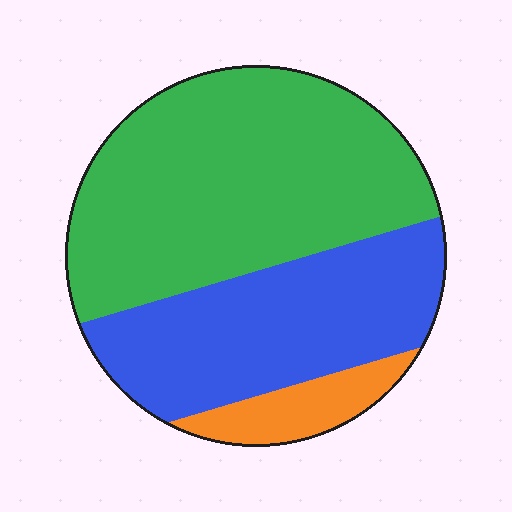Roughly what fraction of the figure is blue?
Blue takes up between a third and a half of the figure.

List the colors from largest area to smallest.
From largest to smallest: green, blue, orange.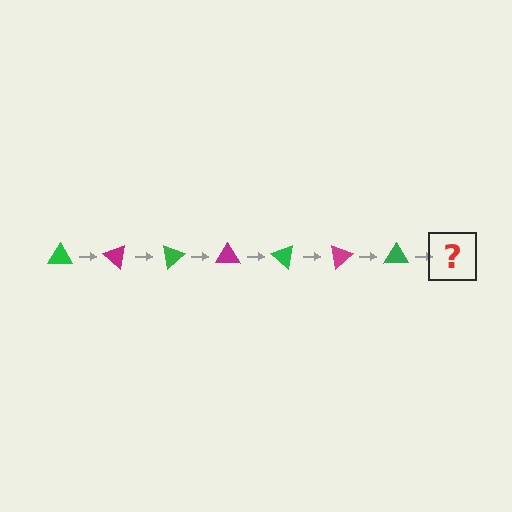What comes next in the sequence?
The next element should be a magenta triangle, rotated 280 degrees from the start.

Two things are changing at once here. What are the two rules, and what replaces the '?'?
The two rules are that it rotates 40 degrees each step and the color cycles through green and magenta. The '?' should be a magenta triangle, rotated 280 degrees from the start.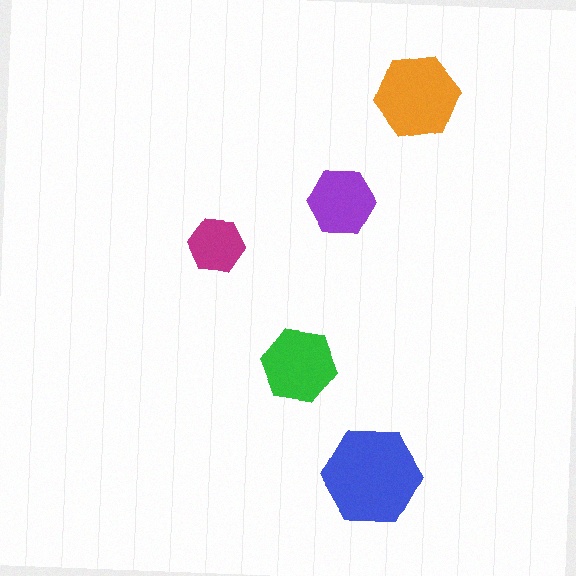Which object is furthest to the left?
The magenta hexagon is leftmost.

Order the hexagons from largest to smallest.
the blue one, the orange one, the green one, the purple one, the magenta one.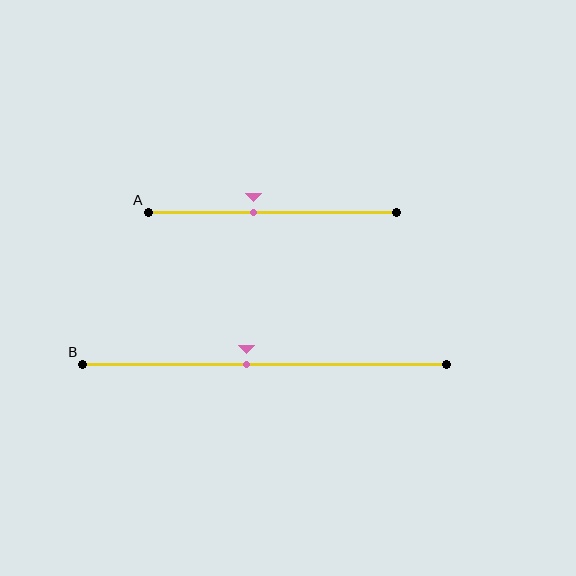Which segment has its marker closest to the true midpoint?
Segment B has its marker closest to the true midpoint.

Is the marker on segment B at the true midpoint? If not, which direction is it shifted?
No, the marker on segment B is shifted to the left by about 5% of the segment length.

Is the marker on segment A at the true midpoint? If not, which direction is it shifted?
No, the marker on segment A is shifted to the left by about 7% of the segment length.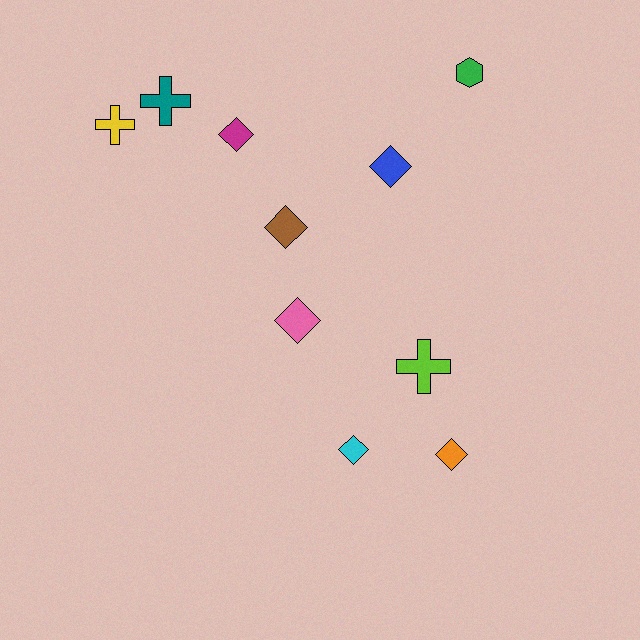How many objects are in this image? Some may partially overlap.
There are 10 objects.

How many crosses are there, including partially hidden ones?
There are 3 crosses.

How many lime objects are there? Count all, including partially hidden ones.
There is 1 lime object.